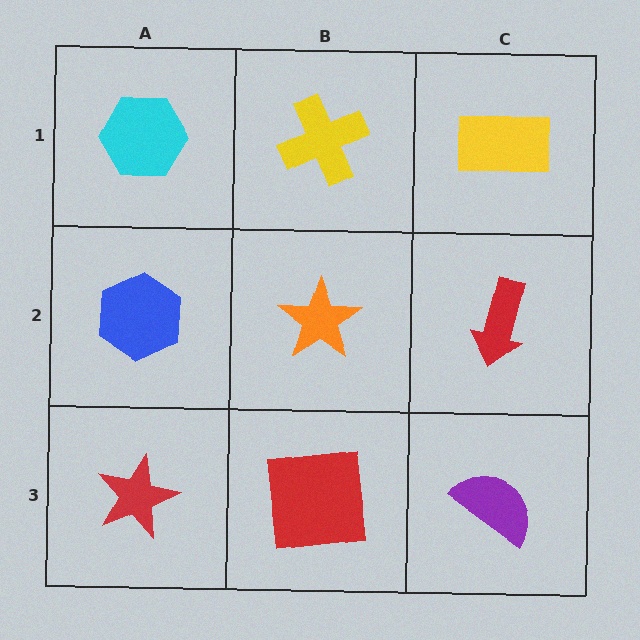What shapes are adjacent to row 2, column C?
A yellow rectangle (row 1, column C), a purple semicircle (row 3, column C), an orange star (row 2, column B).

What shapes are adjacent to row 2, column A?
A cyan hexagon (row 1, column A), a red star (row 3, column A), an orange star (row 2, column B).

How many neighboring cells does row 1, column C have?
2.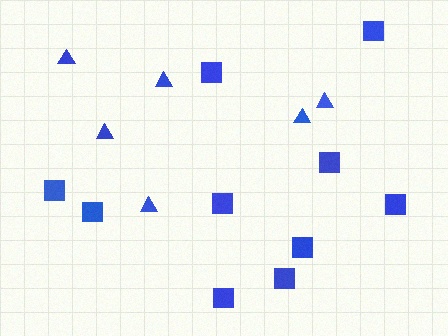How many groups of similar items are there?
There are 2 groups: one group of squares (10) and one group of triangles (6).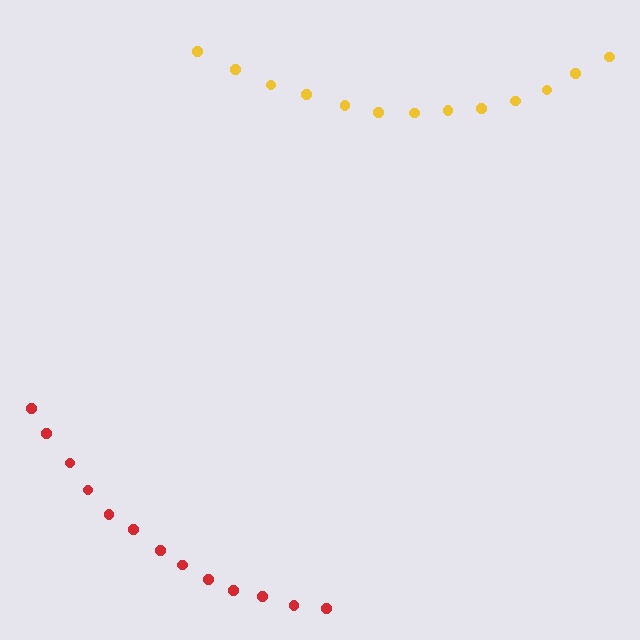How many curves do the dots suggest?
There are 2 distinct paths.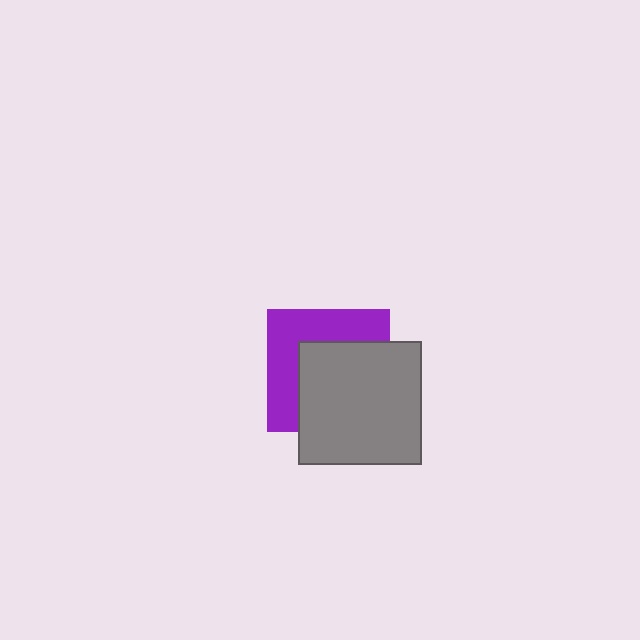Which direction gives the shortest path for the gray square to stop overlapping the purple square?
Moving toward the lower-right gives the shortest separation.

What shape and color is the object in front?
The object in front is a gray square.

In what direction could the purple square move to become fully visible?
The purple square could move toward the upper-left. That would shift it out from behind the gray square entirely.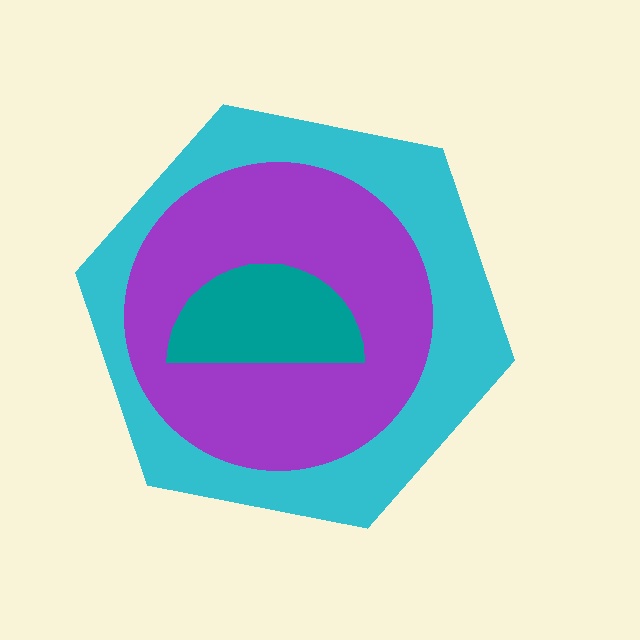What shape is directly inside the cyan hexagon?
The purple circle.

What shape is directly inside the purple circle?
The teal semicircle.